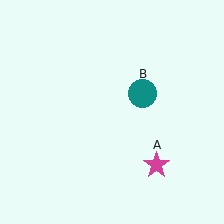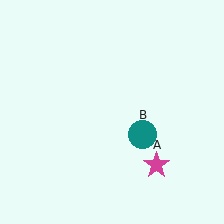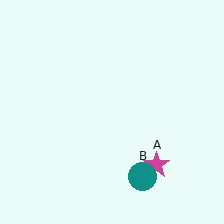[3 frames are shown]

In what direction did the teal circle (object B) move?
The teal circle (object B) moved down.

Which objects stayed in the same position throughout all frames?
Magenta star (object A) remained stationary.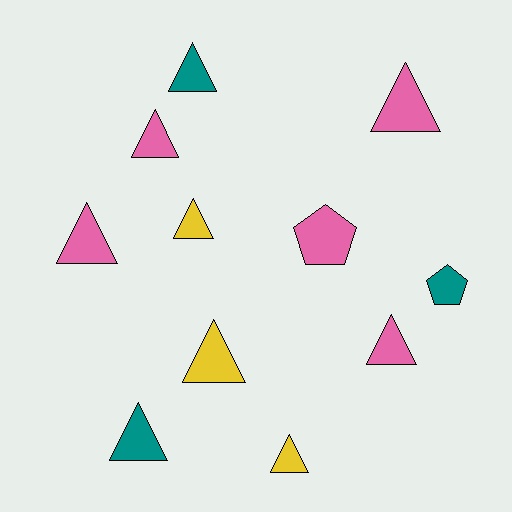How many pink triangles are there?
There are 4 pink triangles.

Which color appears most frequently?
Pink, with 5 objects.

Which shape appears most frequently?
Triangle, with 9 objects.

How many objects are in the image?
There are 11 objects.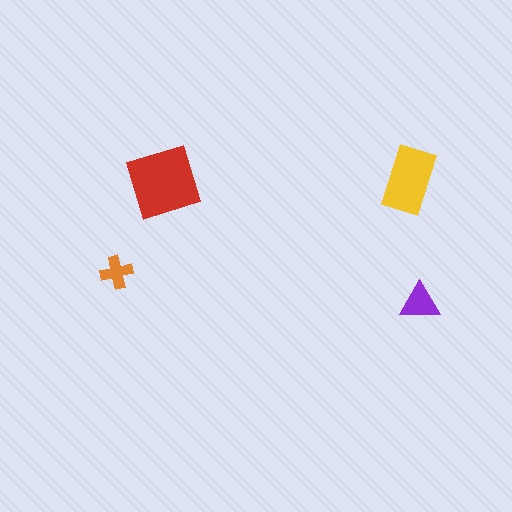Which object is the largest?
The red diamond.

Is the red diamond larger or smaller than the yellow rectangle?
Larger.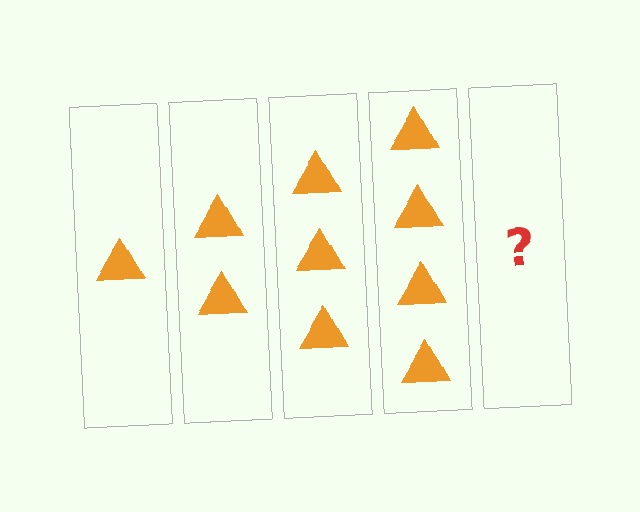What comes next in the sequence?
The next element should be 5 triangles.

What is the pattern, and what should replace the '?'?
The pattern is that each step adds one more triangle. The '?' should be 5 triangles.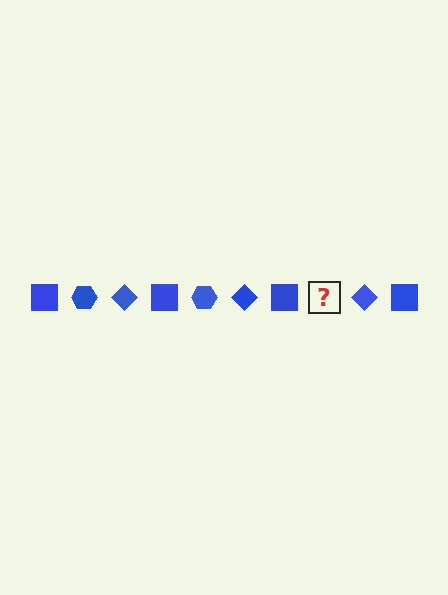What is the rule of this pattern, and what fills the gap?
The rule is that the pattern cycles through square, hexagon, diamond shapes in blue. The gap should be filled with a blue hexagon.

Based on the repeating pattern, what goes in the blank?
The blank should be a blue hexagon.